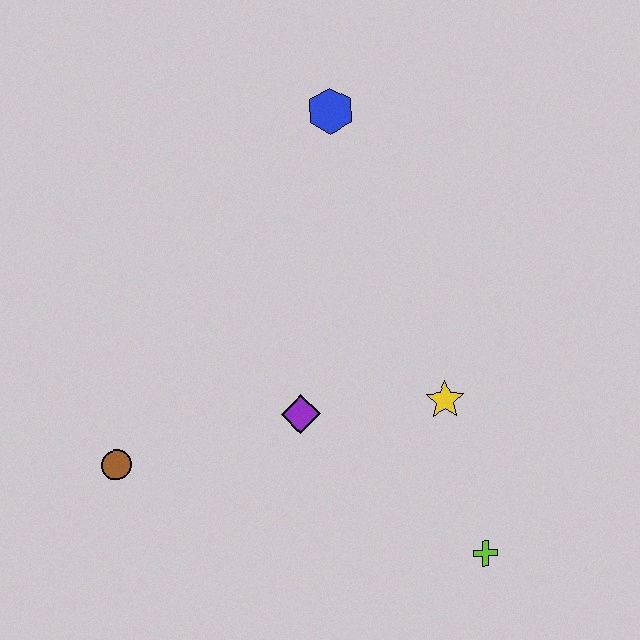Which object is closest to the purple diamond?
The yellow star is closest to the purple diamond.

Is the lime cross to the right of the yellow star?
Yes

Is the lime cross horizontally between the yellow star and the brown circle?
No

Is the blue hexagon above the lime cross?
Yes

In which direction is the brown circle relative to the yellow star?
The brown circle is to the left of the yellow star.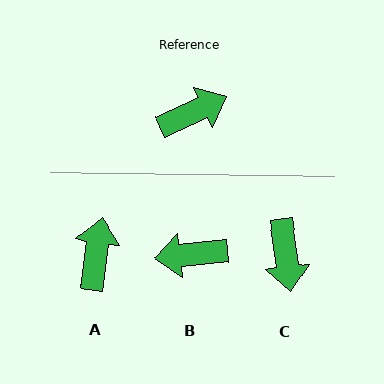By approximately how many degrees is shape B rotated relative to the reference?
Approximately 161 degrees counter-clockwise.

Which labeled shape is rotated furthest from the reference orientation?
B, about 161 degrees away.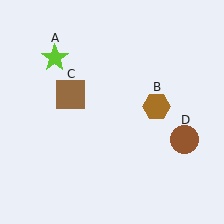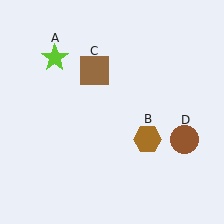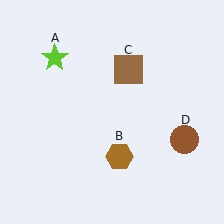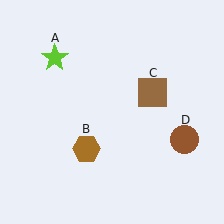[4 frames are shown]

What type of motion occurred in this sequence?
The brown hexagon (object B), brown square (object C) rotated clockwise around the center of the scene.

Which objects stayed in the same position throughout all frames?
Lime star (object A) and brown circle (object D) remained stationary.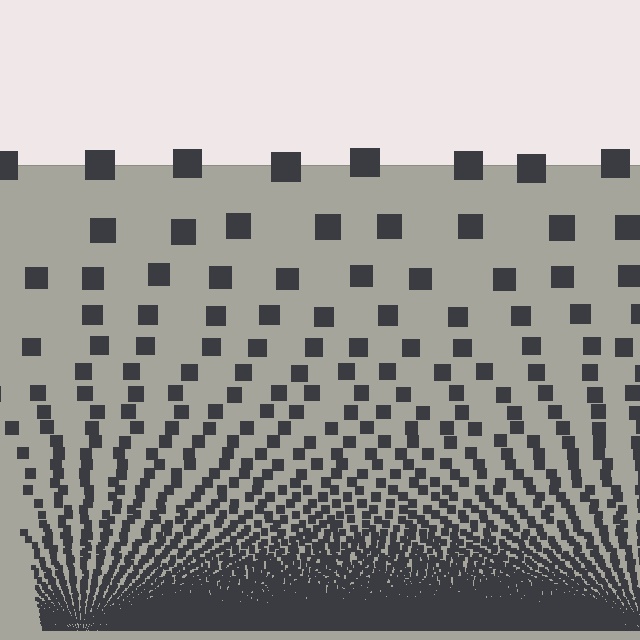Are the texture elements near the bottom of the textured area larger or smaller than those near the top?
Smaller. The gradient is inverted — elements near the bottom are smaller and denser.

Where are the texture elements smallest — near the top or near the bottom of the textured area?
Near the bottom.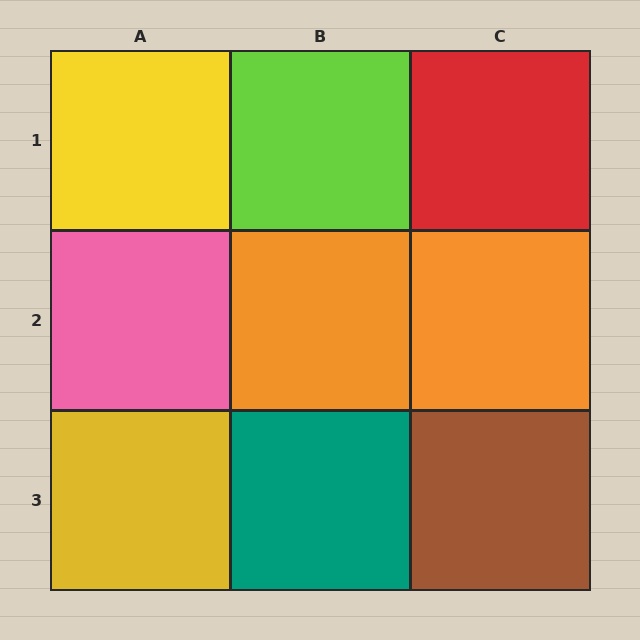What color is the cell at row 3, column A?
Yellow.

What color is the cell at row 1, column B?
Lime.